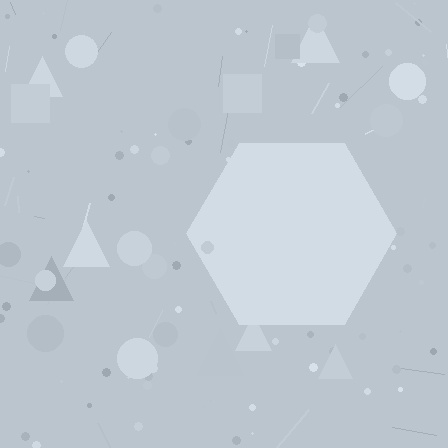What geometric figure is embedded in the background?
A hexagon is embedded in the background.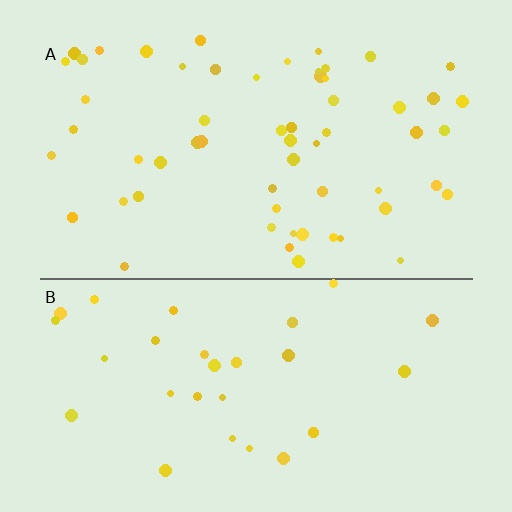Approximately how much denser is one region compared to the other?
Approximately 2.0× — region A over region B.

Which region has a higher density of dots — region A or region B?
A (the top).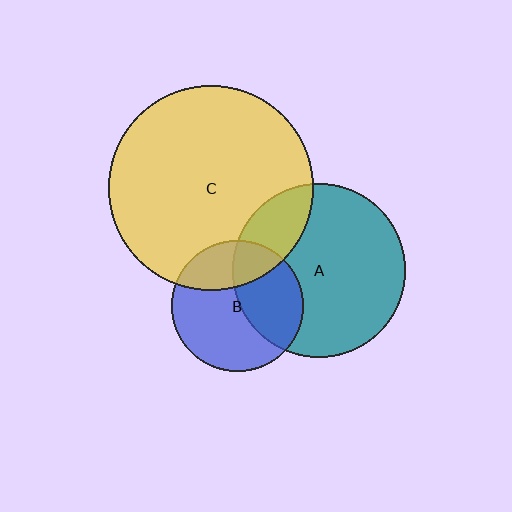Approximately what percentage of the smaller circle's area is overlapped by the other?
Approximately 40%.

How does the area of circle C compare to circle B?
Approximately 2.4 times.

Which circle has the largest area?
Circle C (yellow).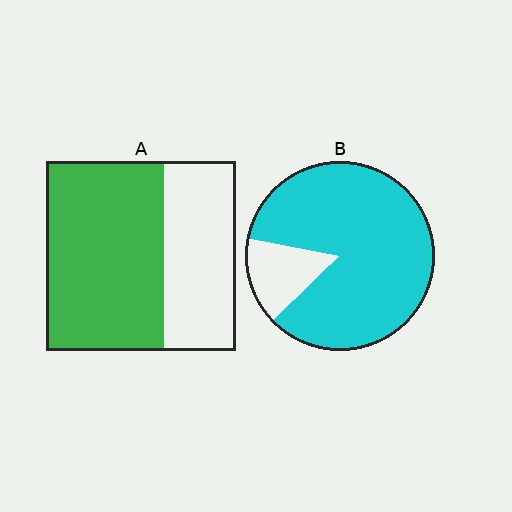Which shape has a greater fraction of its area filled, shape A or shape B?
Shape B.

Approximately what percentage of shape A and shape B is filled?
A is approximately 60% and B is approximately 85%.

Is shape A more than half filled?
Yes.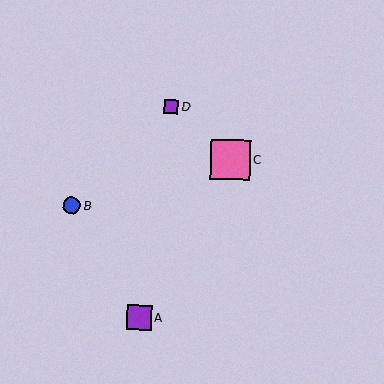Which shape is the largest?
The pink square (labeled C) is the largest.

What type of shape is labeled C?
Shape C is a pink square.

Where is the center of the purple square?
The center of the purple square is at (171, 107).